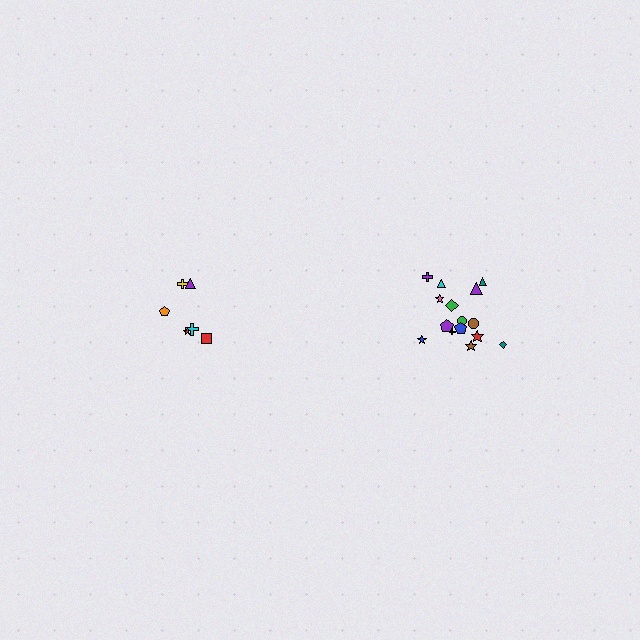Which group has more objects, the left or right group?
The right group.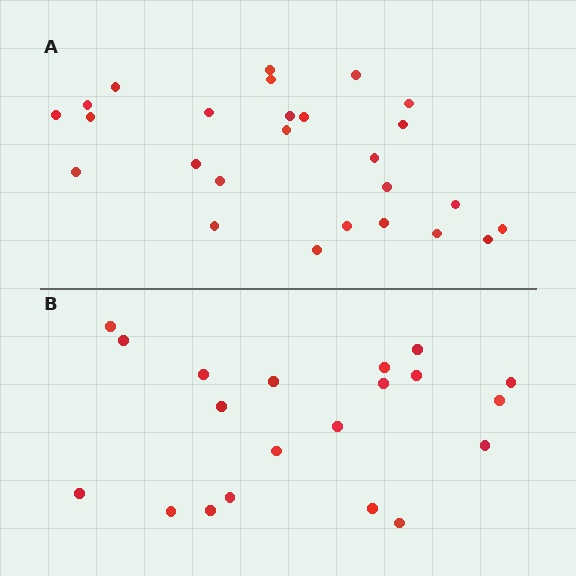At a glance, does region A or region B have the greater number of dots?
Region A (the top region) has more dots.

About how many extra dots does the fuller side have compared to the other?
Region A has about 6 more dots than region B.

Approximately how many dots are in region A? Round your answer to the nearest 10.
About 30 dots. (The exact count is 26, which rounds to 30.)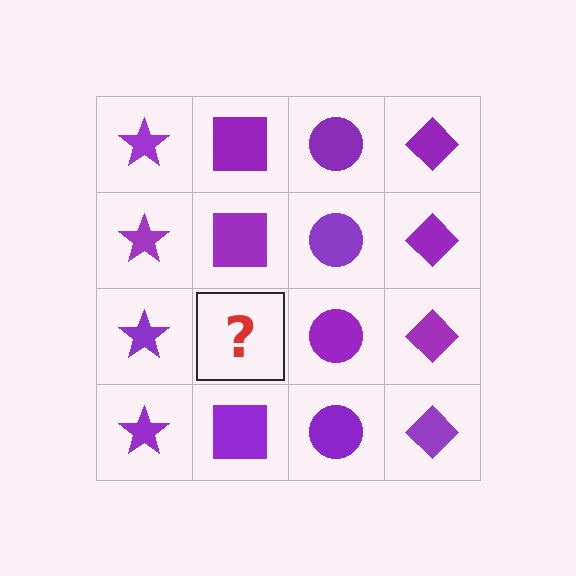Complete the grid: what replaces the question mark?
The question mark should be replaced with a purple square.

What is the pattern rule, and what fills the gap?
The rule is that each column has a consistent shape. The gap should be filled with a purple square.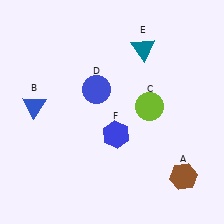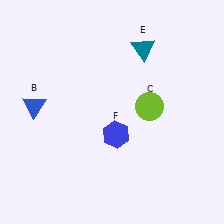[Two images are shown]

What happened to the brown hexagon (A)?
The brown hexagon (A) was removed in Image 2. It was in the bottom-right area of Image 1.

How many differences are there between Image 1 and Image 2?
There are 2 differences between the two images.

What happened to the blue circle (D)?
The blue circle (D) was removed in Image 2. It was in the top-left area of Image 1.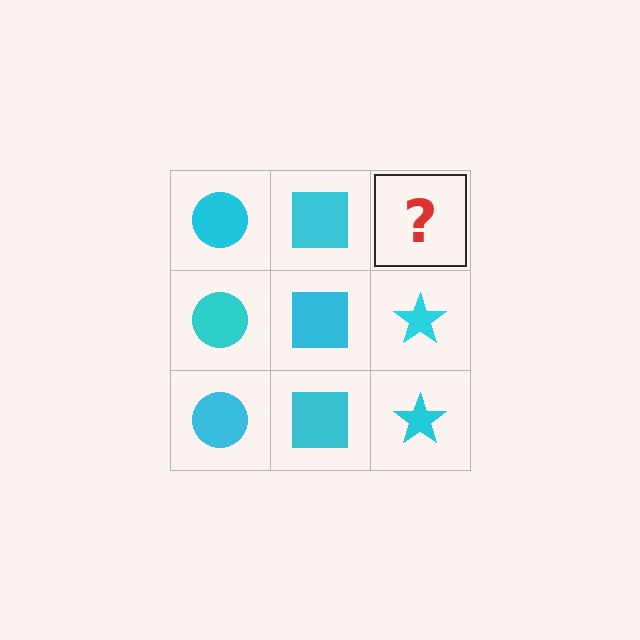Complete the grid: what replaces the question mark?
The question mark should be replaced with a cyan star.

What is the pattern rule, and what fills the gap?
The rule is that each column has a consistent shape. The gap should be filled with a cyan star.